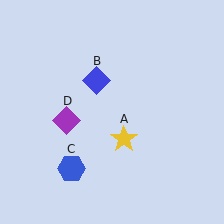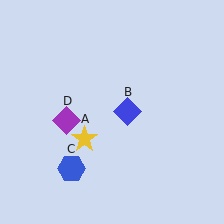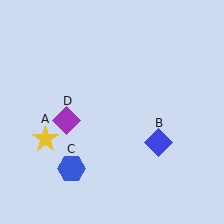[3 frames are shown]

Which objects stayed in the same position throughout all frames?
Blue hexagon (object C) and purple diamond (object D) remained stationary.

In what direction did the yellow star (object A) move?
The yellow star (object A) moved left.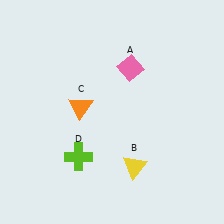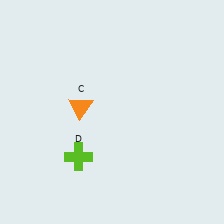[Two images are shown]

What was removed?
The pink diamond (A), the yellow triangle (B) were removed in Image 2.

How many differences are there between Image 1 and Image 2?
There are 2 differences between the two images.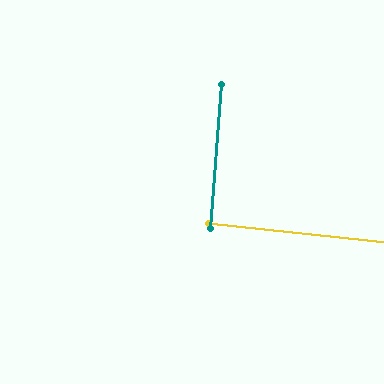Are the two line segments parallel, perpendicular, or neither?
Perpendicular — they meet at approximately 88°.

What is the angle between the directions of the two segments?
Approximately 88 degrees.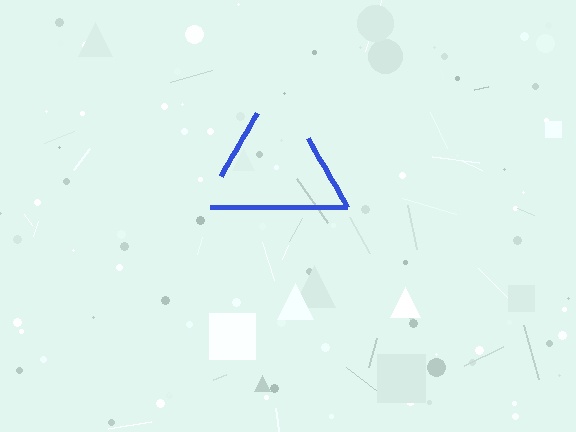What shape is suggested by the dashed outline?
The dashed outline suggests a triangle.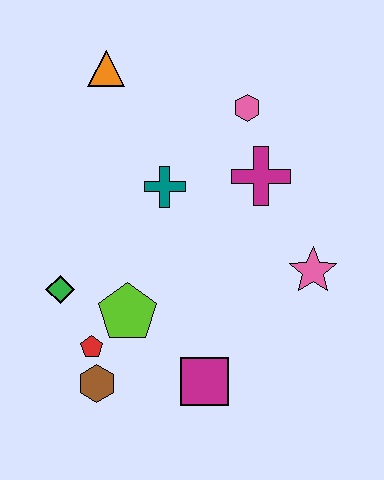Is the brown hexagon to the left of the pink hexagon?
Yes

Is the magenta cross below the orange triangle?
Yes